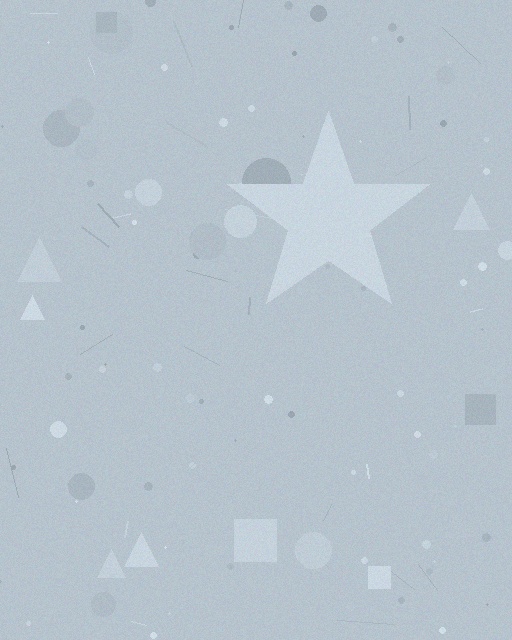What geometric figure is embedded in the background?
A star is embedded in the background.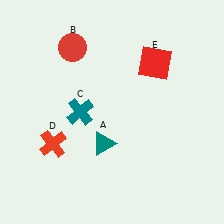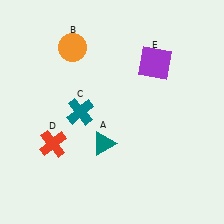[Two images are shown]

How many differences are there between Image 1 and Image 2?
There are 2 differences between the two images.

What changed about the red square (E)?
In Image 1, E is red. In Image 2, it changed to purple.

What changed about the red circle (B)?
In Image 1, B is red. In Image 2, it changed to orange.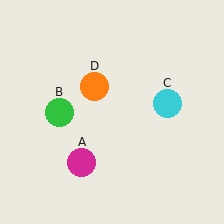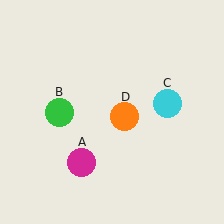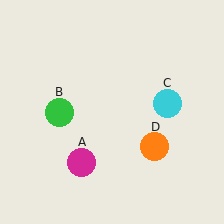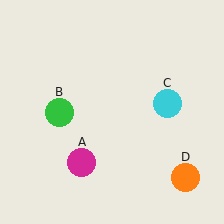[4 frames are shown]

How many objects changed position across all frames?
1 object changed position: orange circle (object D).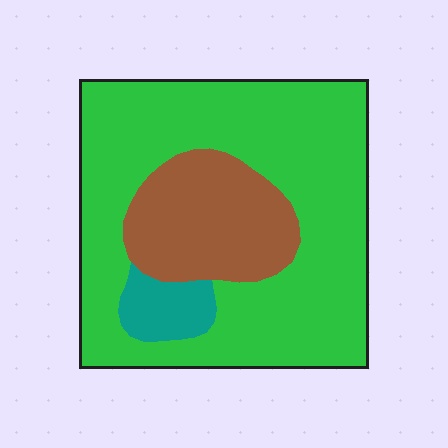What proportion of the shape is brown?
Brown covers roughly 20% of the shape.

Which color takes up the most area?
Green, at roughly 70%.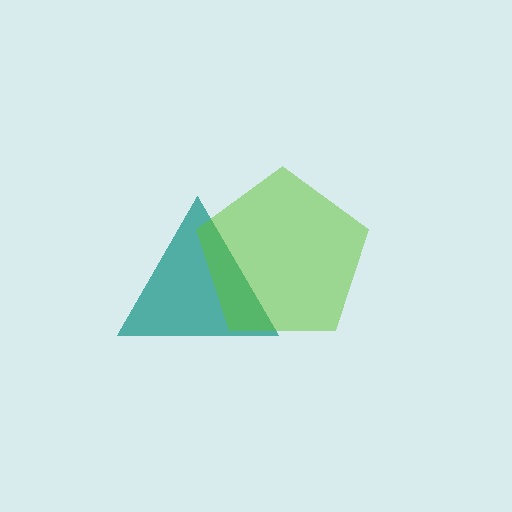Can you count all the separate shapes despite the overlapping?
Yes, there are 2 separate shapes.